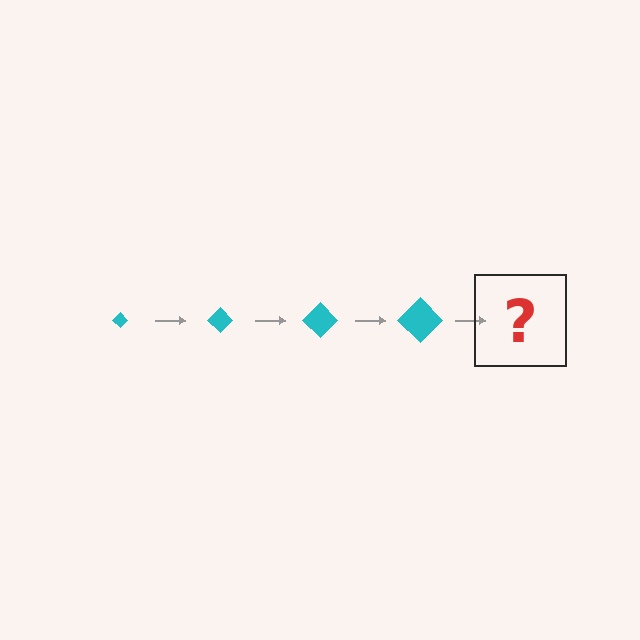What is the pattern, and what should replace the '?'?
The pattern is that the diamond gets progressively larger each step. The '?' should be a cyan diamond, larger than the previous one.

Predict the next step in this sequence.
The next step is a cyan diamond, larger than the previous one.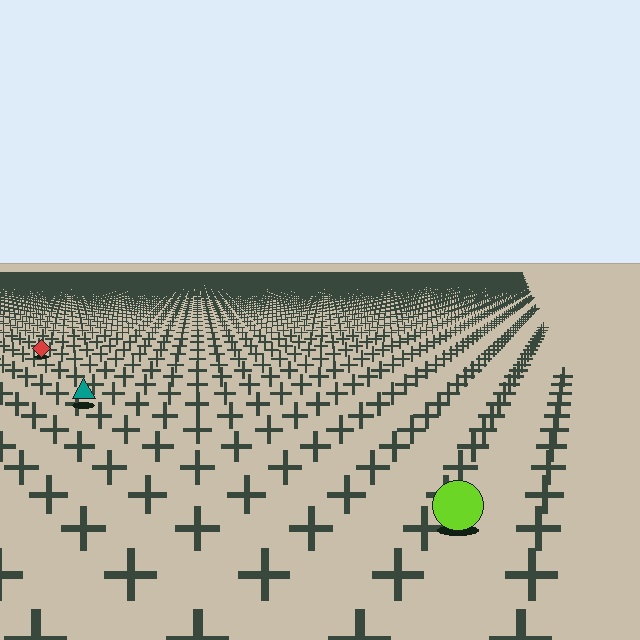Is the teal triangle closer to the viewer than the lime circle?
No. The lime circle is closer — you can tell from the texture gradient: the ground texture is coarser near it.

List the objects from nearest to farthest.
From nearest to farthest: the lime circle, the teal triangle, the red diamond.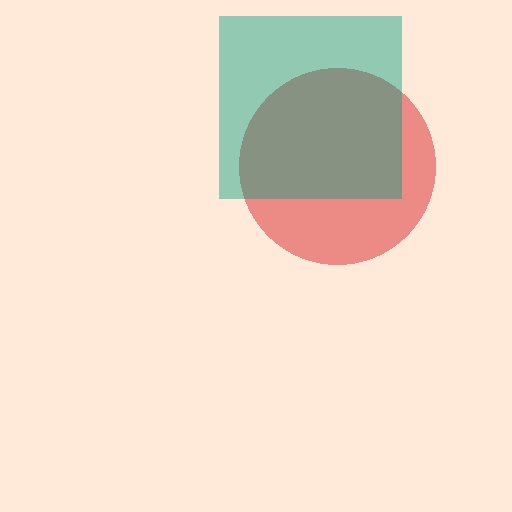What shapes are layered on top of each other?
The layered shapes are: a red circle, a teal square.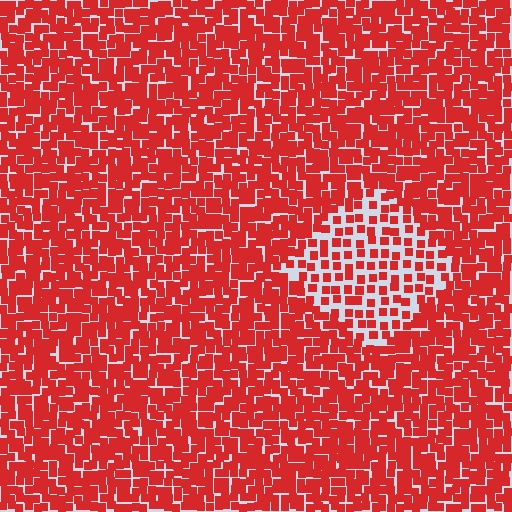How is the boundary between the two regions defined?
The boundary is defined by a change in element density (approximately 2.1x ratio). All elements are the same color, size, and shape.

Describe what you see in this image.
The image contains small red elements arranged at two different densities. A diamond-shaped region is visible where the elements are less densely packed than the surrounding area.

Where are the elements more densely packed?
The elements are more densely packed outside the diamond boundary.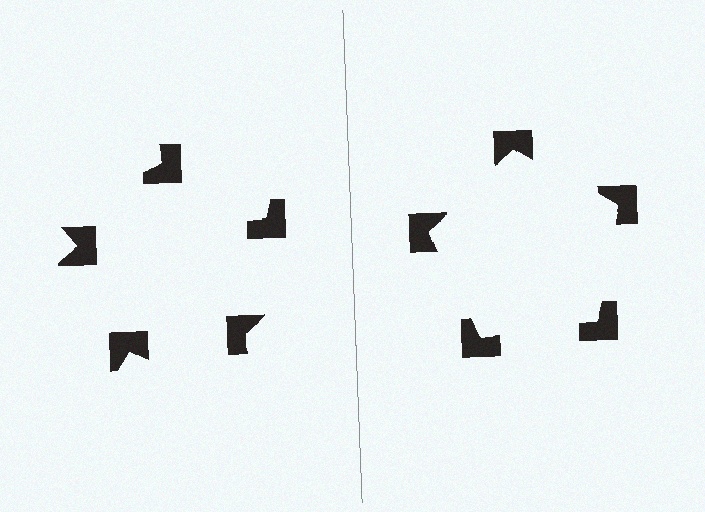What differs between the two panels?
The notched squares are positioned identically on both sides; only the wedge orientations differ. On the right they align to a pentagon; on the left they are misaligned.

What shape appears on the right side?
An illusory pentagon.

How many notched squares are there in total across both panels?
10 — 5 on each side.